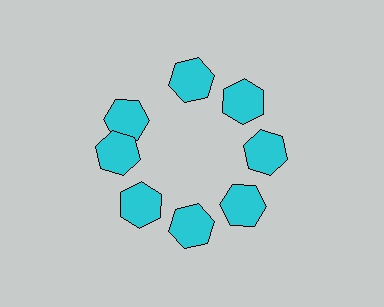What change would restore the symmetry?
The symmetry would be restored by rotating it back into even spacing with its neighbors so that all 8 hexagons sit at equal angles and equal distance from the center.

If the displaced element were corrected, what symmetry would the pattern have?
It would have 8-fold rotational symmetry — the pattern would map onto itself every 45 degrees.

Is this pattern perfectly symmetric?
No. The 8 cyan hexagons are arranged in a ring, but one element near the 10 o'clock position is rotated out of alignment along the ring, breaking the 8-fold rotational symmetry.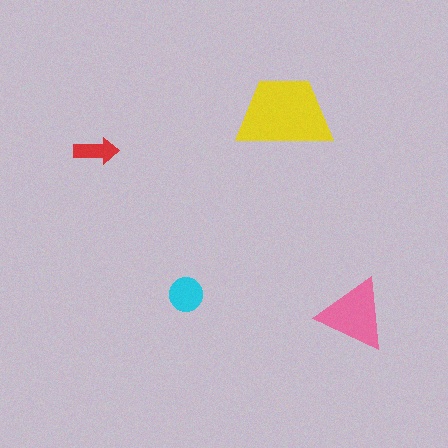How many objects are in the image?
There are 4 objects in the image.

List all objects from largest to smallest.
The yellow trapezoid, the pink triangle, the cyan circle, the red arrow.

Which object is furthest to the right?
The pink triangle is rightmost.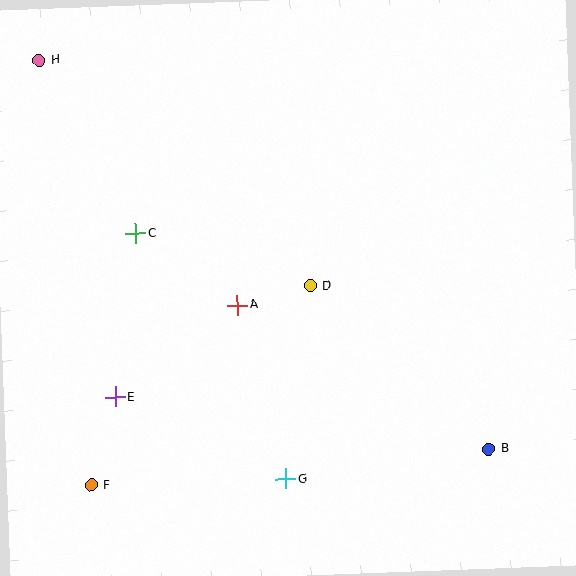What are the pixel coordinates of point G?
Point G is at (286, 479).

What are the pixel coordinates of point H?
Point H is at (39, 60).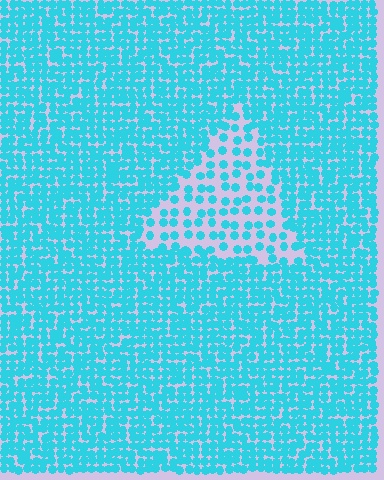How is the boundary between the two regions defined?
The boundary is defined by a change in element density (approximately 2.3x ratio). All elements are the same color, size, and shape.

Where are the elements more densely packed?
The elements are more densely packed outside the triangle boundary.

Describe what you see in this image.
The image contains small cyan elements arranged at two different densities. A triangle-shaped region is visible where the elements are less densely packed than the surrounding area.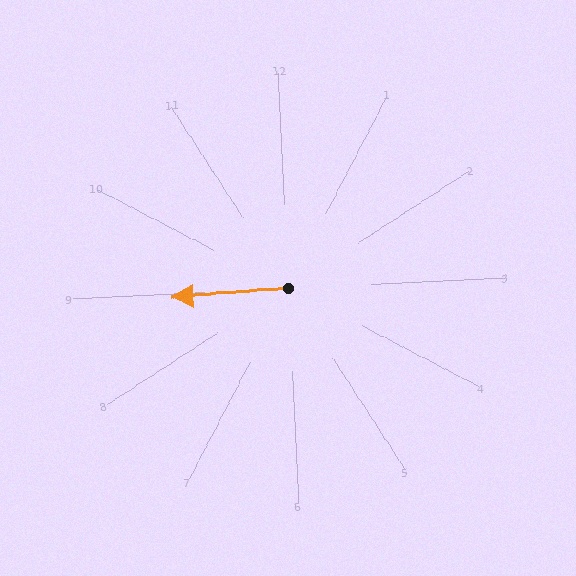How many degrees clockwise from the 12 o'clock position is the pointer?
Approximately 268 degrees.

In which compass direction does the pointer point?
West.